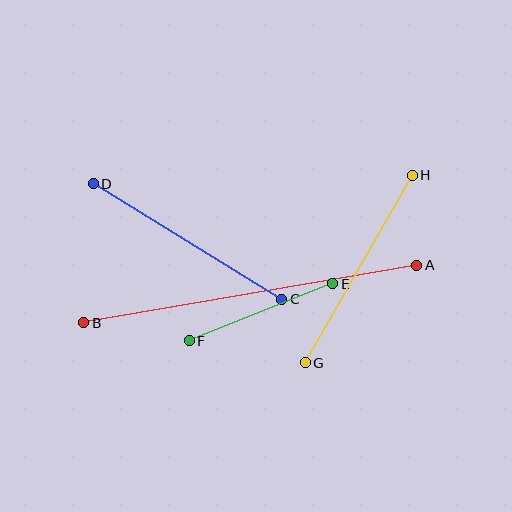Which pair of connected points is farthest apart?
Points A and B are farthest apart.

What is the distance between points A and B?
The distance is approximately 338 pixels.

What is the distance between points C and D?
The distance is approximately 221 pixels.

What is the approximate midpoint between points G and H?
The midpoint is at approximately (359, 269) pixels.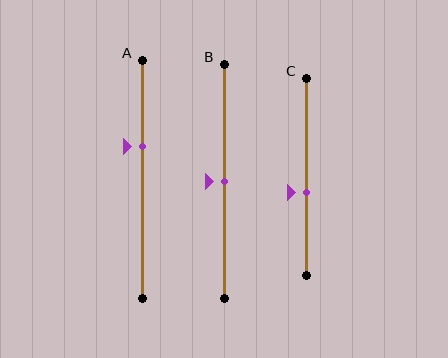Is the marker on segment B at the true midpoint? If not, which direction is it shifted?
Yes, the marker on segment B is at the true midpoint.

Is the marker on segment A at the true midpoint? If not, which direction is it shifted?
No, the marker on segment A is shifted upward by about 14% of the segment length.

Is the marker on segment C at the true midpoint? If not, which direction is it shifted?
No, the marker on segment C is shifted downward by about 8% of the segment length.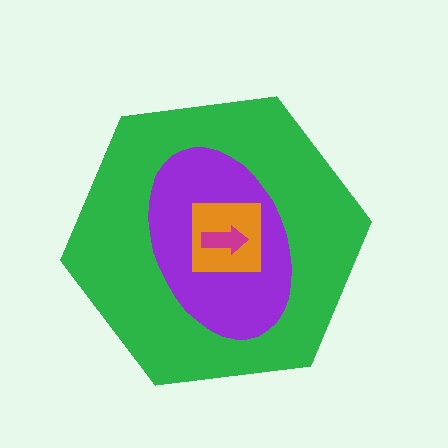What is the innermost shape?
The magenta arrow.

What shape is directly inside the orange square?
The magenta arrow.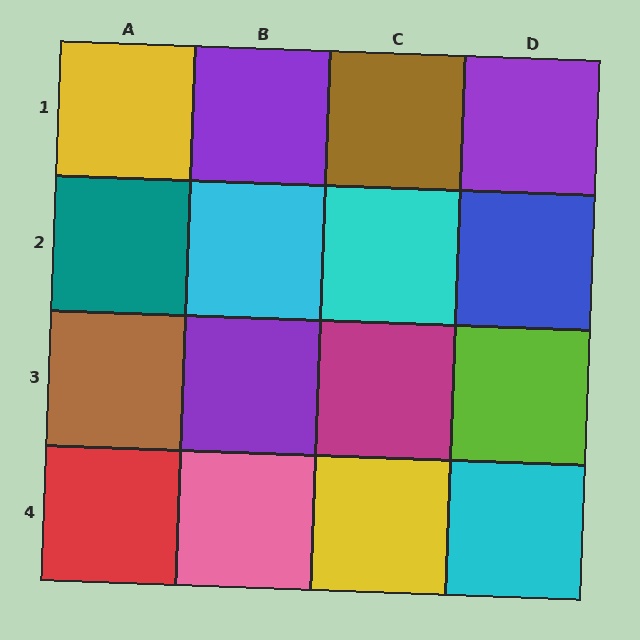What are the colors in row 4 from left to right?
Red, pink, yellow, cyan.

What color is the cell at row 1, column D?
Purple.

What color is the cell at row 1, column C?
Brown.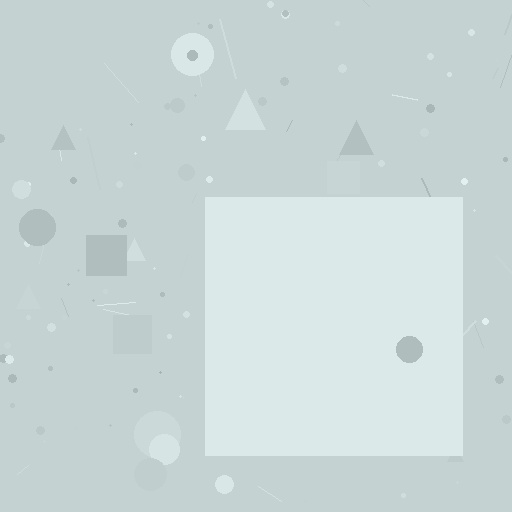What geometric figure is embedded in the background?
A square is embedded in the background.